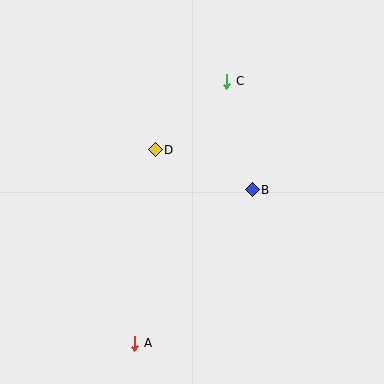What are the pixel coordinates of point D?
Point D is at (155, 150).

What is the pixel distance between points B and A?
The distance between B and A is 193 pixels.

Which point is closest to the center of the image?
Point D at (155, 150) is closest to the center.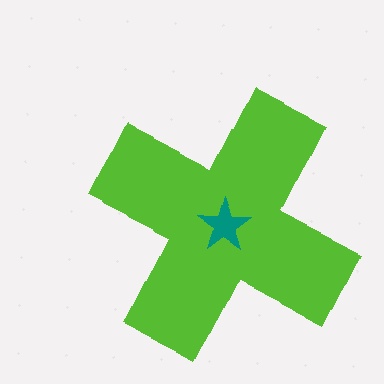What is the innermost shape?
The teal star.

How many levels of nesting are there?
2.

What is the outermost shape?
The lime cross.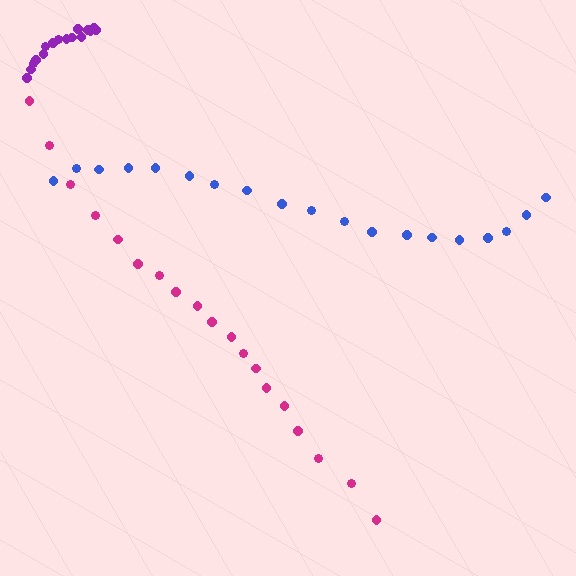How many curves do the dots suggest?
There are 3 distinct paths.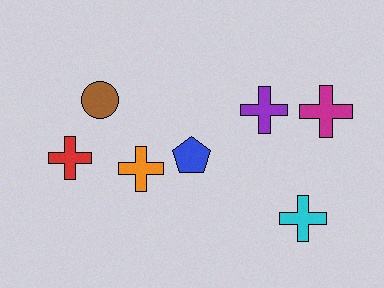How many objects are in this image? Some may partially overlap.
There are 7 objects.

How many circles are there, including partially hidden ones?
There is 1 circle.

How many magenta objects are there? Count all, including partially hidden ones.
There is 1 magenta object.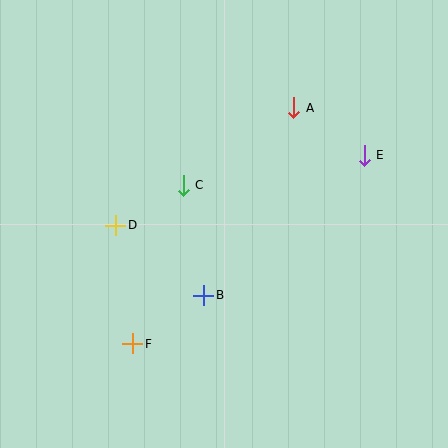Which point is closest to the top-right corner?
Point E is closest to the top-right corner.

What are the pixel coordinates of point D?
Point D is at (116, 225).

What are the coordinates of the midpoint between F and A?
The midpoint between F and A is at (213, 226).